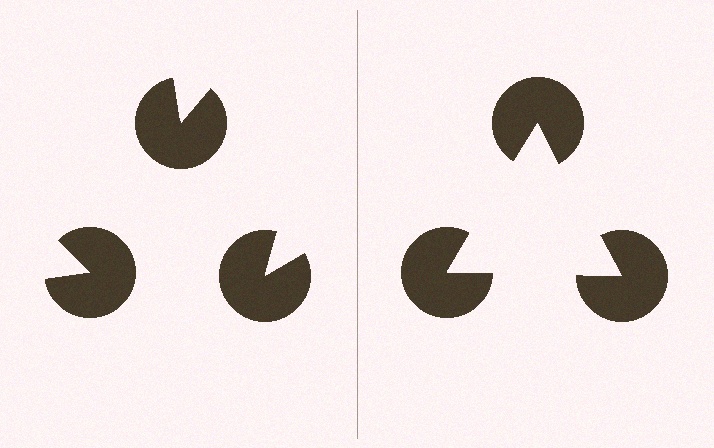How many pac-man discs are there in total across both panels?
6 — 3 on each side.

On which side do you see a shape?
An illusory triangle appears on the right side. On the left side the wedge cuts are rotated, so no coherent shape forms.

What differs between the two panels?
The pac-man discs are positioned identically on both sides; only the wedge orientations differ. On the right they align to a triangle; on the left they are misaligned.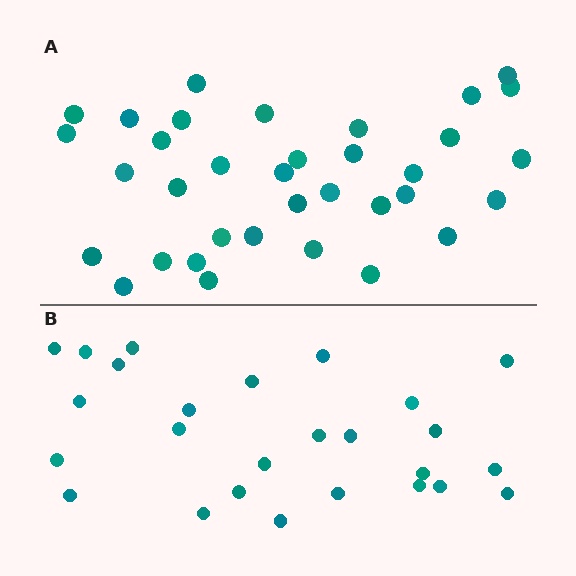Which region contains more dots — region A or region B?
Region A (the top region) has more dots.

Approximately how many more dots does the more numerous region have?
Region A has roughly 8 or so more dots than region B.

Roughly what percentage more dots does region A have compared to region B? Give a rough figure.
About 35% more.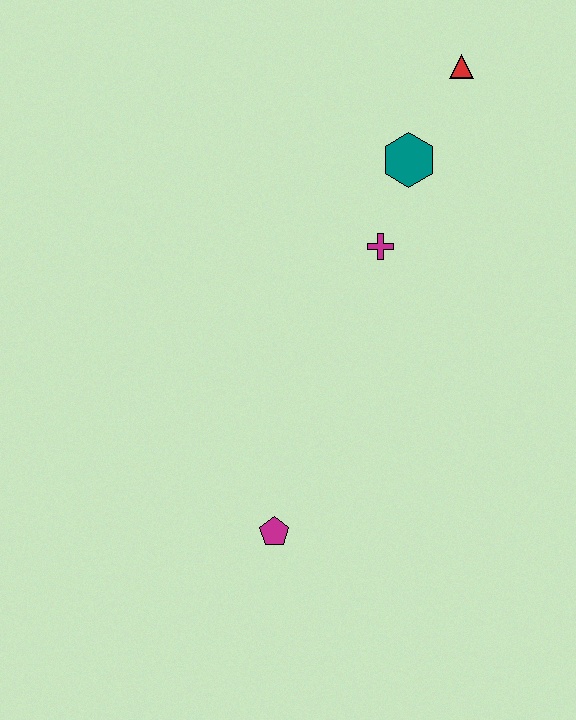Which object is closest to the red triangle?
The teal hexagon is closest to the red triangle.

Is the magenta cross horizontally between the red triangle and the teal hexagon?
No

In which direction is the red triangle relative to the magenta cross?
The red triangle is above the magenta cross.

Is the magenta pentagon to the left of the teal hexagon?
Yes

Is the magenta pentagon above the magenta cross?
No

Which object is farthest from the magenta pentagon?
The red triangle is farthest from the magenta pentagon.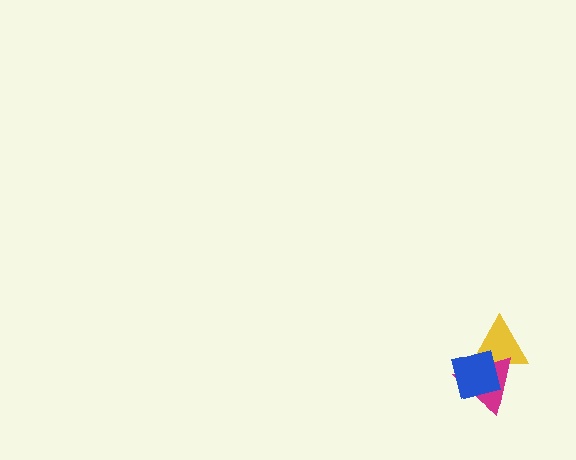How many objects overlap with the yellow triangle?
2 objects overlap with the yellow triangle.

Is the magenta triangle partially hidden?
Yes, it is partially covered by another shape.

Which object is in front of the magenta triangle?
The blue diamond is in front of the magenta triangle.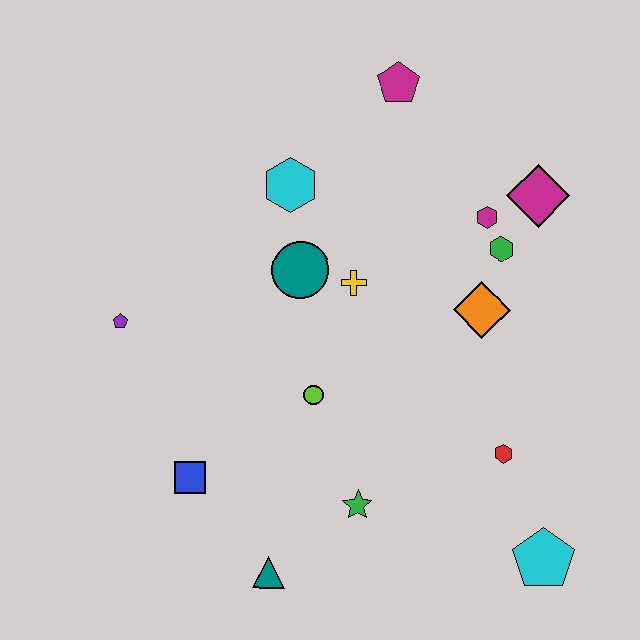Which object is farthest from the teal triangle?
The magenta pentagon is farthest from the teal triangle.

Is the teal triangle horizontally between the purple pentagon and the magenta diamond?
Yes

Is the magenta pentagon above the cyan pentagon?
Yes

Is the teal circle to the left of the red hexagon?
Yes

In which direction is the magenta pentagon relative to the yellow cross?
The magenta pentagon is above the yellow cross.